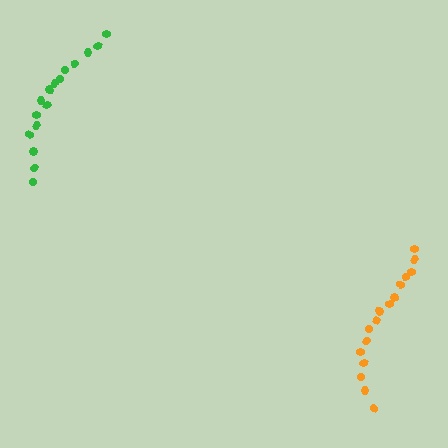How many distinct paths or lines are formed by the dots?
There are 2 distinct paths.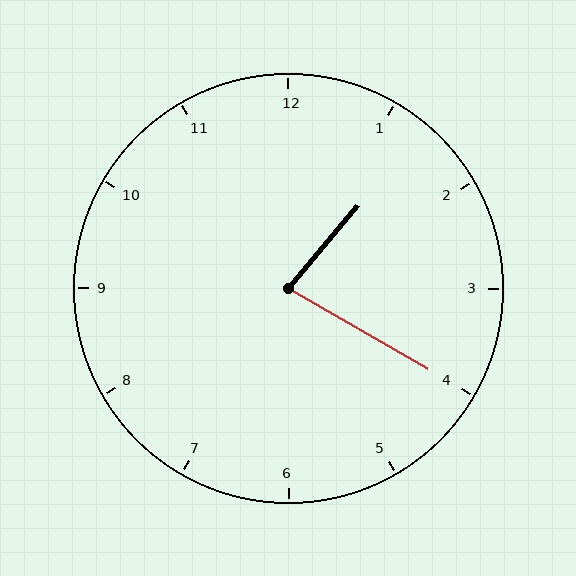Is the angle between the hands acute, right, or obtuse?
It is acute.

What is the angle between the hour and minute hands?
Approximately 80 degrees.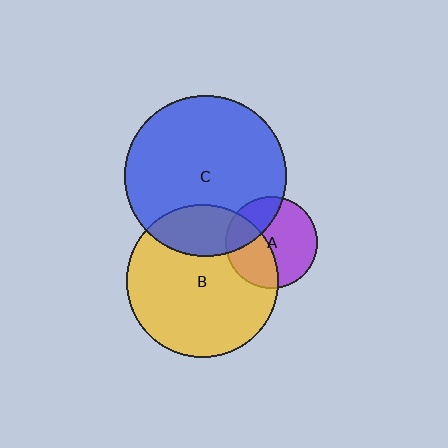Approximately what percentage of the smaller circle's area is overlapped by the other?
Approximately 40%.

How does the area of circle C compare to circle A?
Approximately 3.1 times.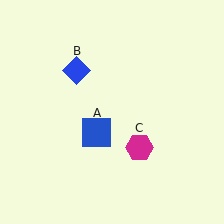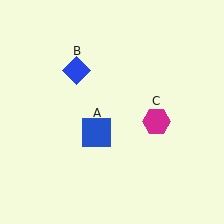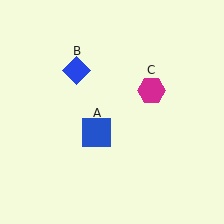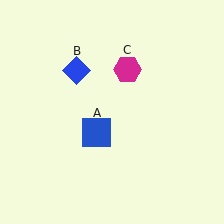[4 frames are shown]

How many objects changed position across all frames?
1 object changed position: magenta hexagon (object C).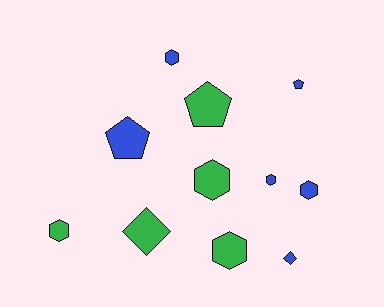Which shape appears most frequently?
Hexagon, with 6 objects.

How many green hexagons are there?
There are 3 green hexagons.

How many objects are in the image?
There are 11 objects.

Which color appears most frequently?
Blue, with 6 objects.